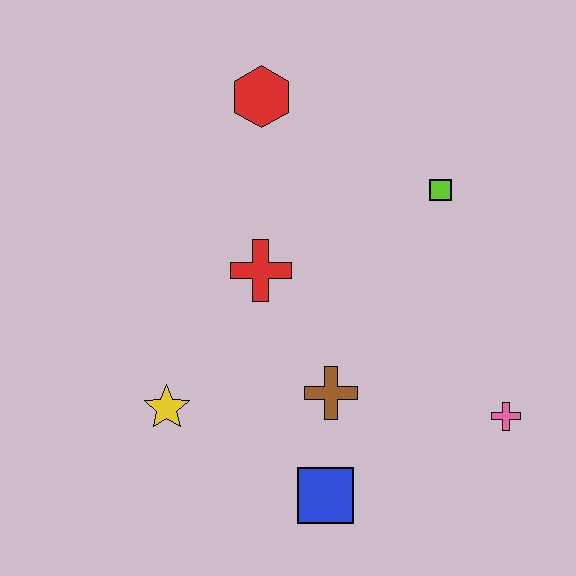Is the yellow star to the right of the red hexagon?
No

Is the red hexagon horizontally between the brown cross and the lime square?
No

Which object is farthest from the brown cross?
The red hexagon is farthest from the brown cross.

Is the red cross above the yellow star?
Yes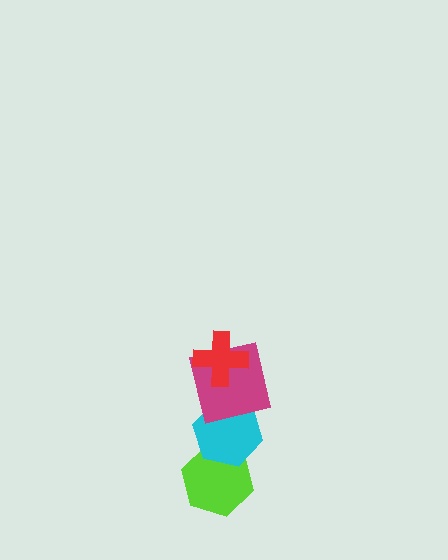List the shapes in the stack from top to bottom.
From top to bottom: the red cross, the magenta square, the cyan hexagon, the lime hexagon.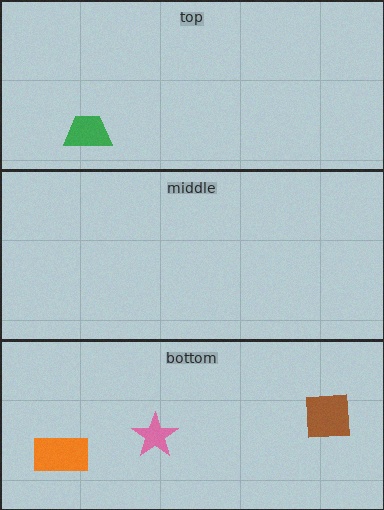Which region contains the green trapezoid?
The top region.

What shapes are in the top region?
The green trapezoid.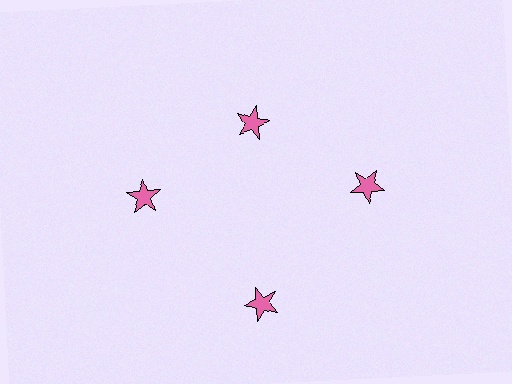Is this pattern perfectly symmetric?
No. The 4 pink stars are arranged in a ring, but one element near the 12 o'clock position is pulled inward toward the center, breaking the 4-fold rotational symmetry.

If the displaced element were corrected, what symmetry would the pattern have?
It would have 4-fold rotational symmetry — the pattern would map onto itself every 90 degrees.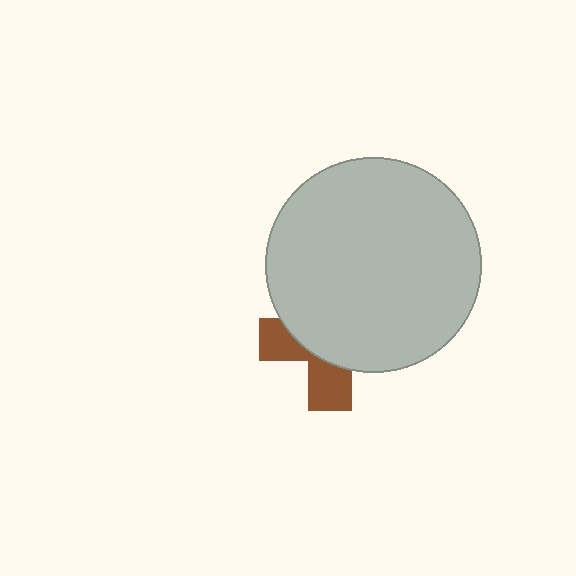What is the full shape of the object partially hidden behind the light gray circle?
The partially hidden object is a brown cross.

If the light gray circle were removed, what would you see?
You would see the complete brown cross.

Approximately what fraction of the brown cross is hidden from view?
Roughly 65% of the brown cross is hidden behind the light gray circle.